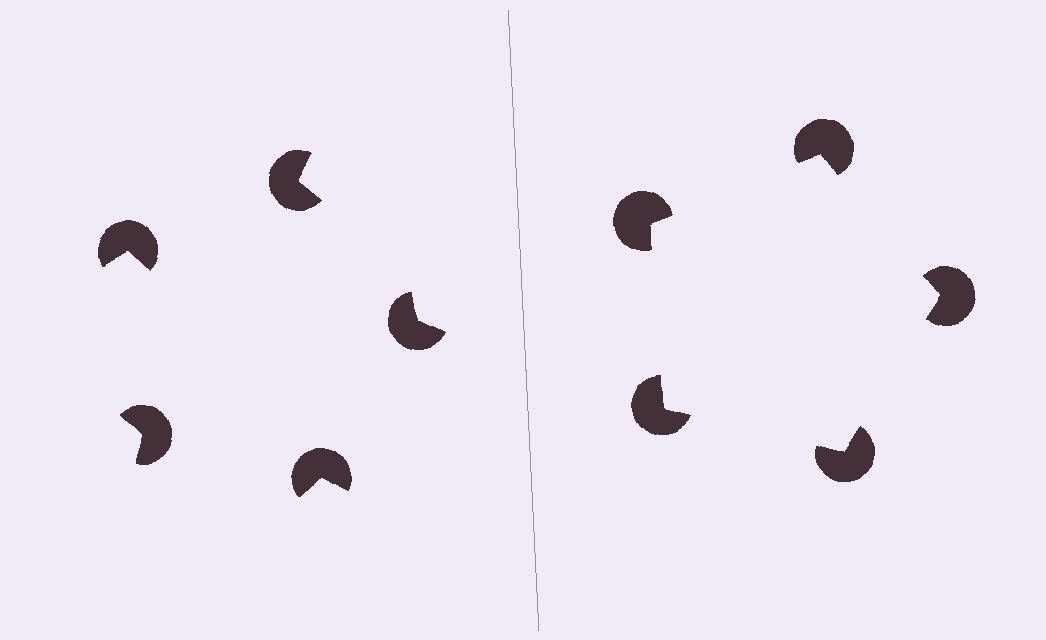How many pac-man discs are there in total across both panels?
10 — 5 on each side.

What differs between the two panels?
The pac-man discs are positioned identically on both sides; only the wedge orientations differ. On the right they align to a pentagon; on the left they are misaligned.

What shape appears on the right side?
An illusory pentagon.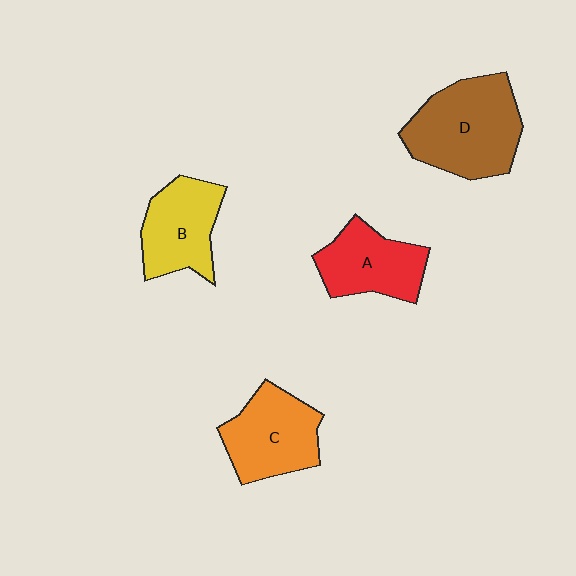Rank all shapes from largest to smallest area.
From largest to smallest: D (brown), C (orange), B (yellow), A (red).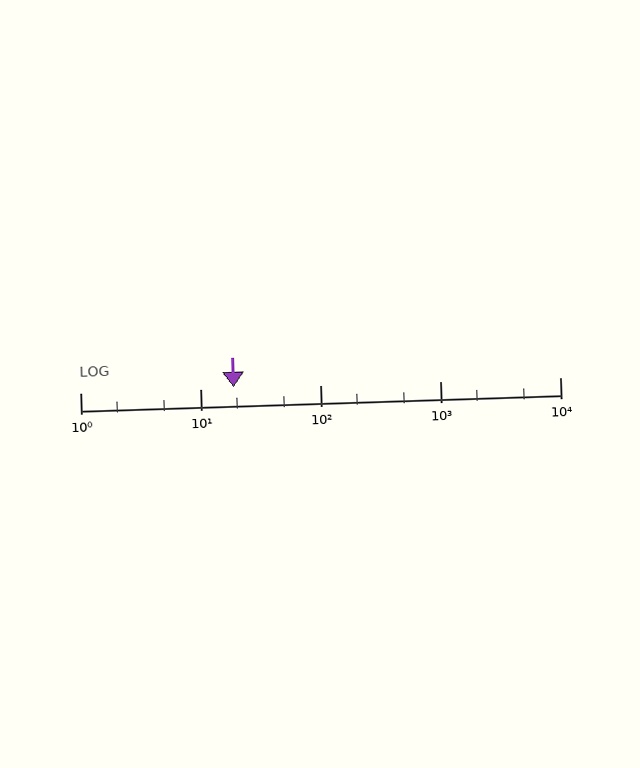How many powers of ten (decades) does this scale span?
The scale spans 4 decades, from 1 to 10000.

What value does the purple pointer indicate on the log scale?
The pointer indicates approximately 19.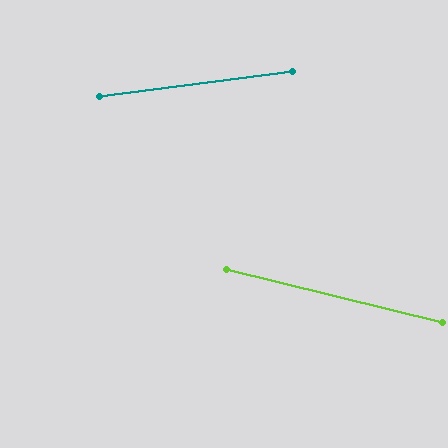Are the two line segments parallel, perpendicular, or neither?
Neither parallel nor perpendicular — they differ by about 21°.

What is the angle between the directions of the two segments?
Approximately 21 degrees.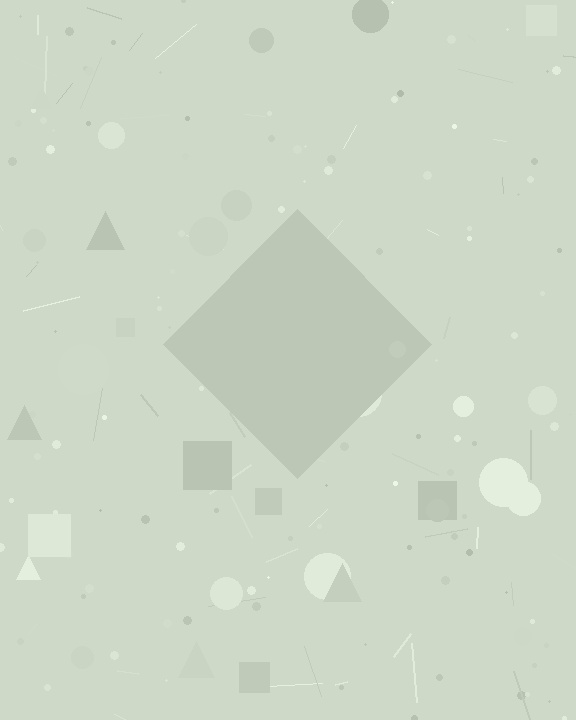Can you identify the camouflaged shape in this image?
The camouflaged shape is a diamond.